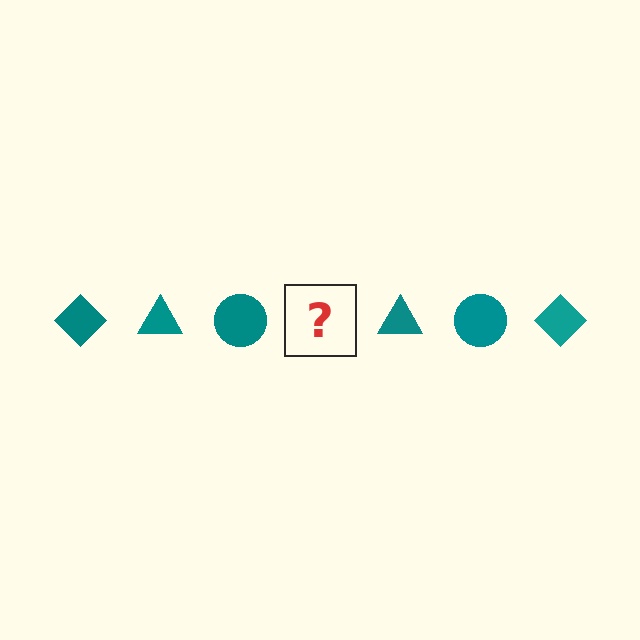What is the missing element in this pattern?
The missing element is a teal diamond.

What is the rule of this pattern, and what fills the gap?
The rule is that the pattern cycles through diamond, triangle, circle shapes in teal. The gap should be filled with a teal diamond.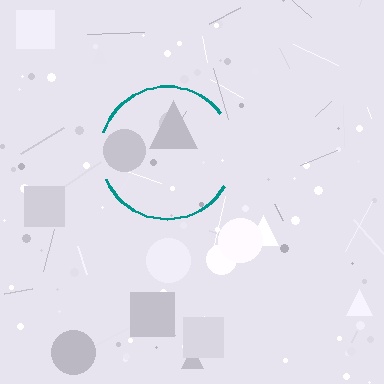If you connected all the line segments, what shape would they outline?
They would outline a circle.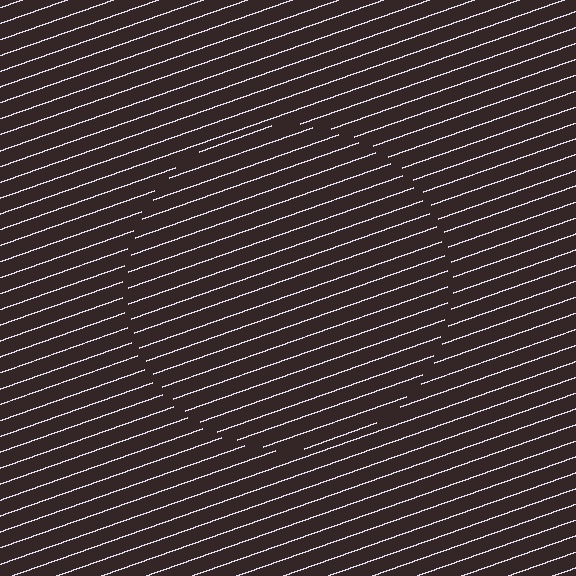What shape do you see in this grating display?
An illusory circle. The interior of the shape contains the same grating, shifted by half a period — the contour is defined by the phase discontinuity where line-ends from the inner and outer gratings abut.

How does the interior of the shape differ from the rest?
The interior of the shape contains the same grating, shifted by half a period — the contour is defined by the phase discontinuity where line-ends from the inner and outer gratings abut.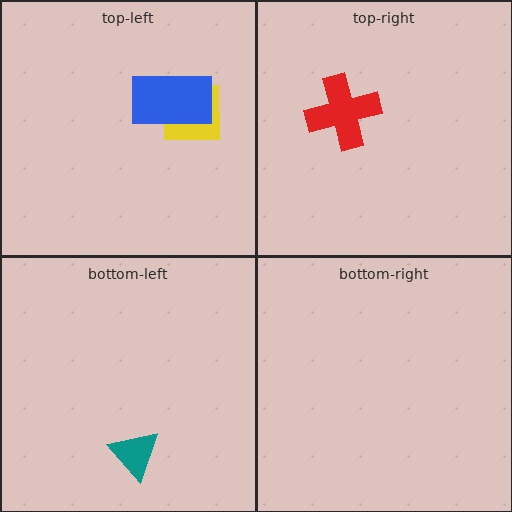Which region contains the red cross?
The top-right region.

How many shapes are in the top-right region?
1.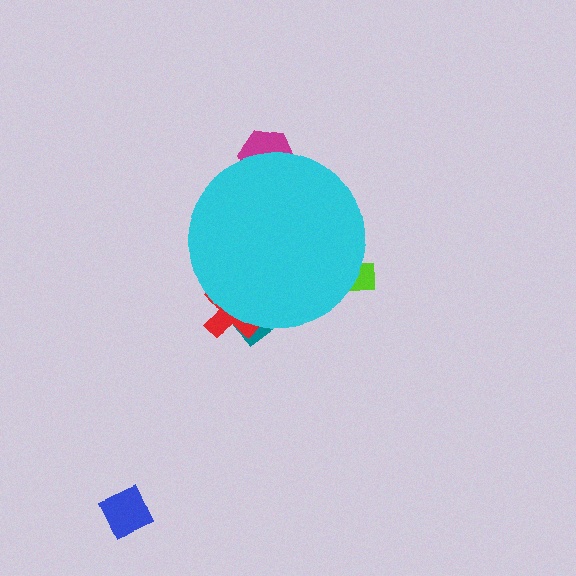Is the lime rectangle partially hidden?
Yes, the lime rectangle is partially hidden behind the cyan circle.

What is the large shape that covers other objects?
A cyan circle.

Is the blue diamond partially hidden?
No, the blue diamond is fully visible.